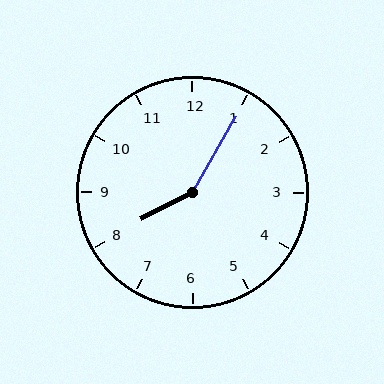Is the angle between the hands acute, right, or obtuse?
It is obtuse.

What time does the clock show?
8:05.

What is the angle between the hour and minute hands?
Approximately 148 degrees.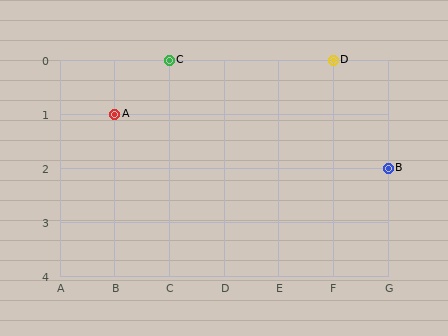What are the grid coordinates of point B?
Point B is at grid coordinates (G, 2).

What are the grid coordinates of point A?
Point A is at grid coordinates (B, 1).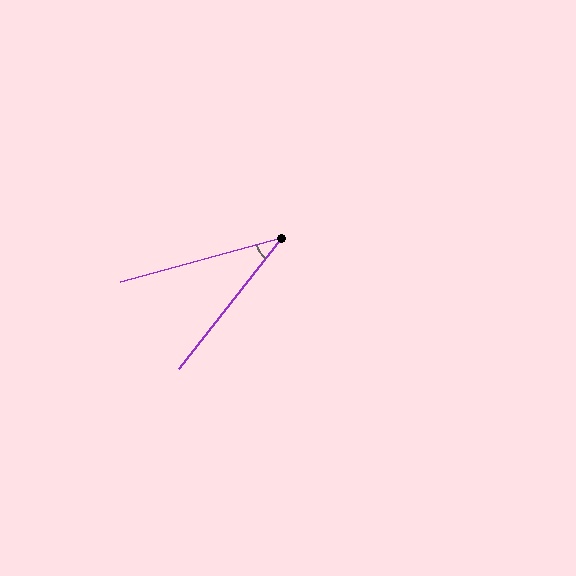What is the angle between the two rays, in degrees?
Approximately 36 degrees.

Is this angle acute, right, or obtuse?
It is acute.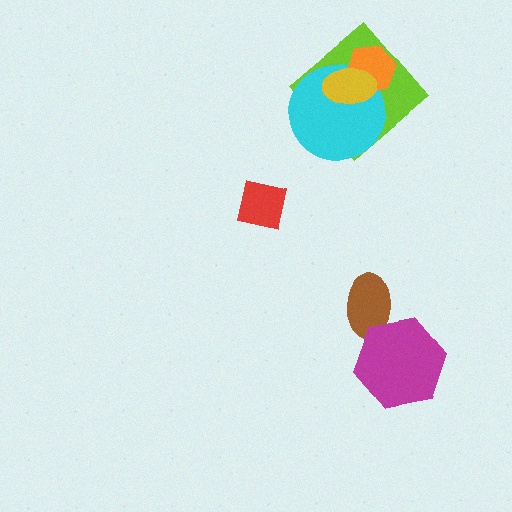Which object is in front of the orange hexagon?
The yellow ellipse is in front of the orange hexagon.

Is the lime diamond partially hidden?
Yes, it is partially covered by another shape.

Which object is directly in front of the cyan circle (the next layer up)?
The orange hexagon is directly in front of the cyan circle.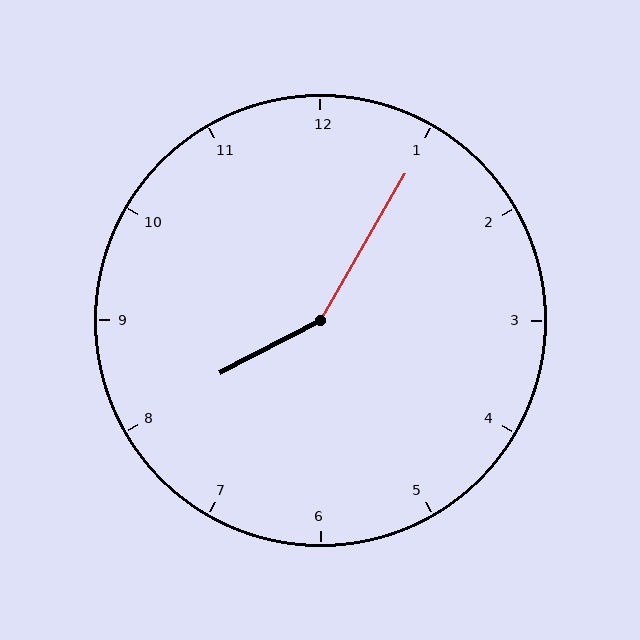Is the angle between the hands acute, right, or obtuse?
It is obtuse.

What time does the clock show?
8:05.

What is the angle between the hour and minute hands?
Approximately 148 degrees.